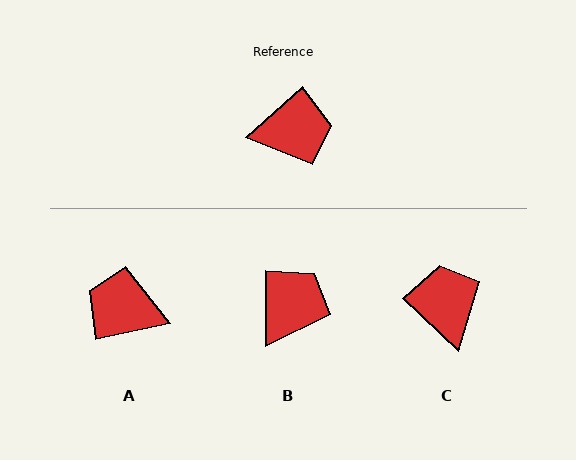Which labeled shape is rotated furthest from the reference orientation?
A, about 150 degrees away.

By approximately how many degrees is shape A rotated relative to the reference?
Approximately 150 degrees counter-clockwise.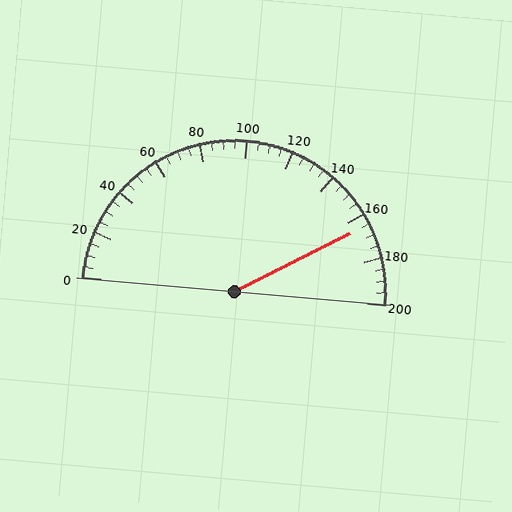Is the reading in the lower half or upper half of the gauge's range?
The reading is in the upper half of the range (0 to 200).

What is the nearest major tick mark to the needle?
The nearest major tick mark is 160.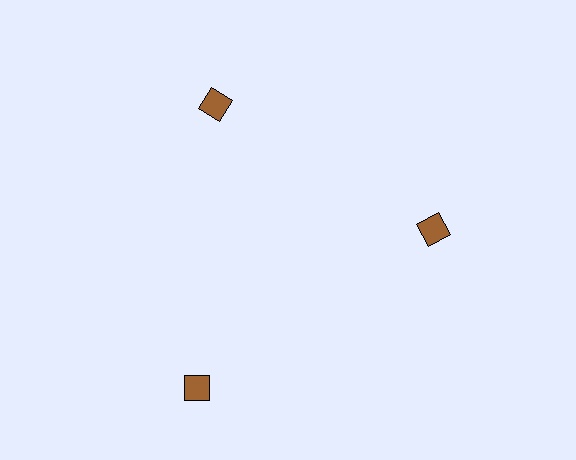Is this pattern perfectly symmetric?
No. The 3 brown diamonds are arranged in a ring, but one element near the 7 o'clock position is pushed outward from the center, breaking the 3-fold rotational symmetry.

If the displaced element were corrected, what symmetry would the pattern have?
It would have 3-fold rotational symmetry — the pattern would map onto itself every 120 degrees.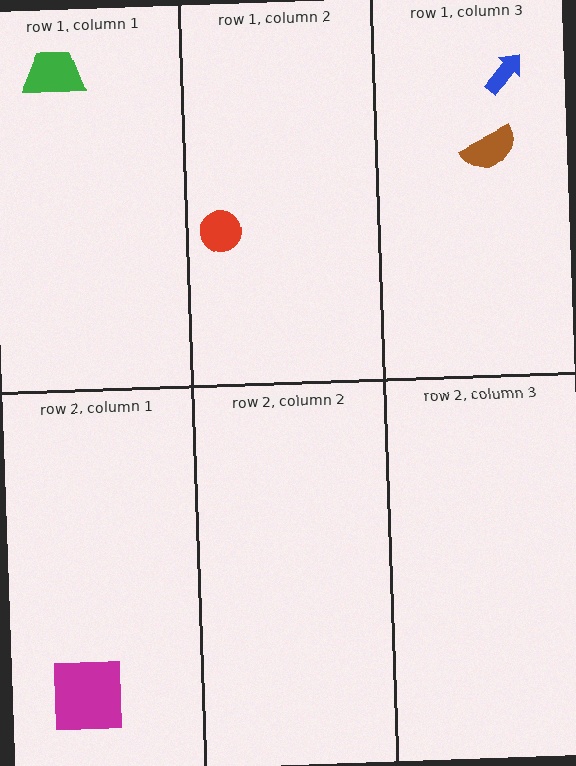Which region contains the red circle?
The row 1, column 2 region.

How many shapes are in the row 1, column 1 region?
1.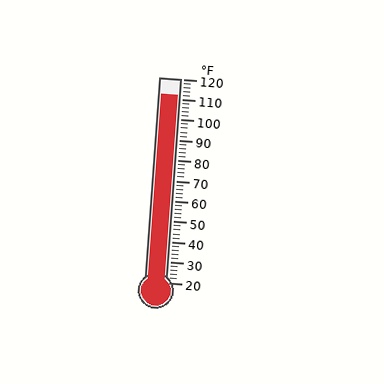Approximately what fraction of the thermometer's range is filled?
The thermometer is filled to approximately 90% of its range.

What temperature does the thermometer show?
The thermometer shows approximately 112°F.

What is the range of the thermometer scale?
The thermometer scale ranges from 20°F to 120°F.